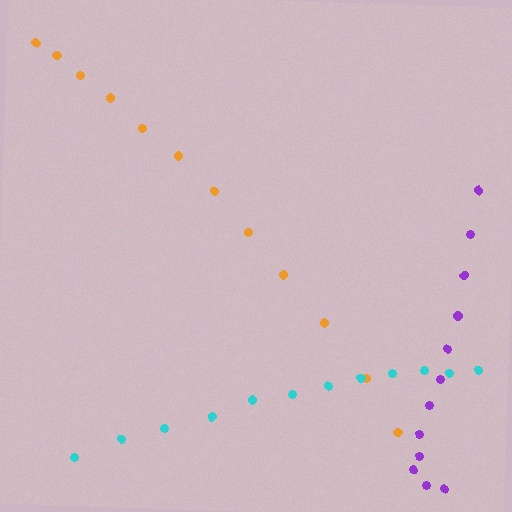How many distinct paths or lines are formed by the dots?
There are 3 distinct paths.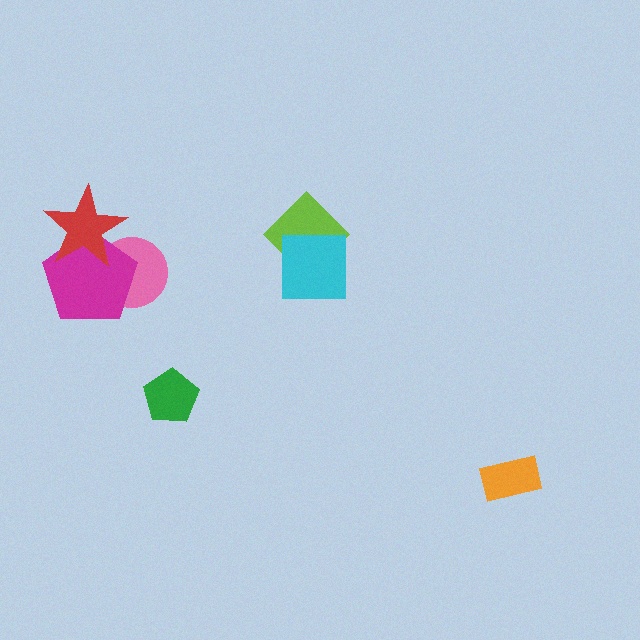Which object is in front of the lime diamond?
The cyan square is in front of the lime diamond.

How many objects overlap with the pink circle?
2 objects overlap with the pink circle.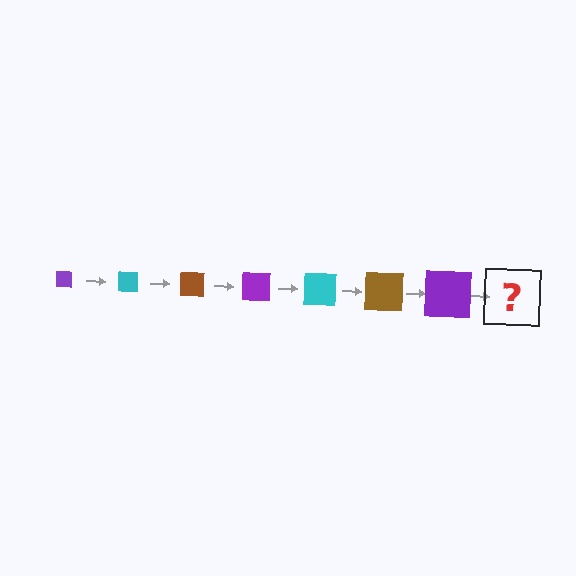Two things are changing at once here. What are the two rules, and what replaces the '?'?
The two rules are that the square grows larger each step and the color cycles through purple, cyan, and brown. The '?' should be a cyan square, larger than the previous one.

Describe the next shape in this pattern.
It should be a cyan square, larger than the previous one.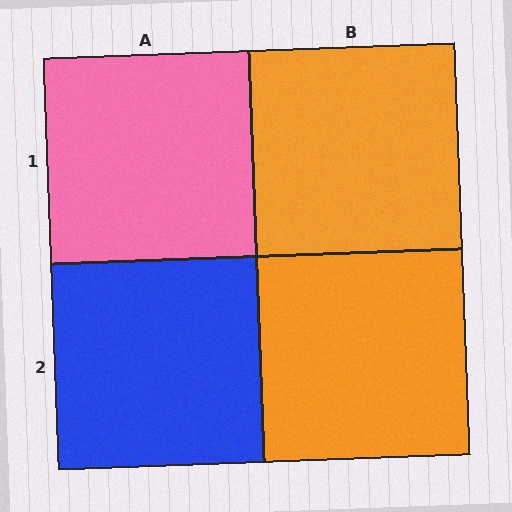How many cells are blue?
1 cell is blue.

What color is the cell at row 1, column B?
Orange.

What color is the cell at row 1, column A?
Pink.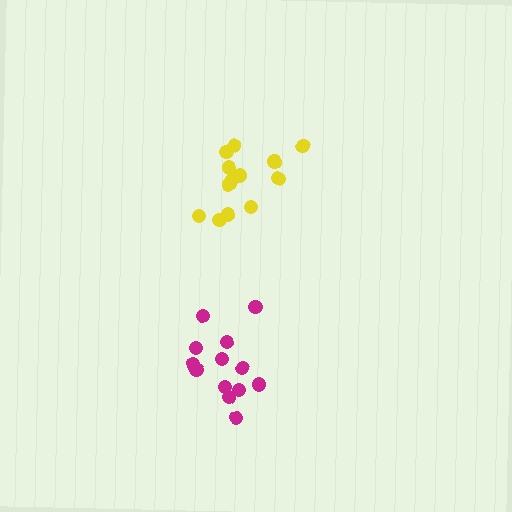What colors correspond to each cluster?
The clusters are colored: yellow, magenta.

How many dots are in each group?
Group 1: 13 dots, Group 2: 13 dots (26 total).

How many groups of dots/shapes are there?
There are 2 groups.